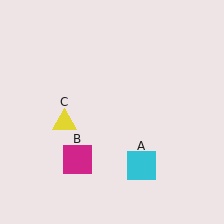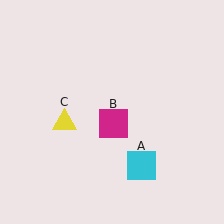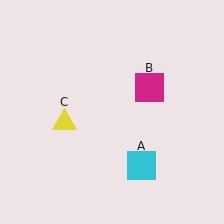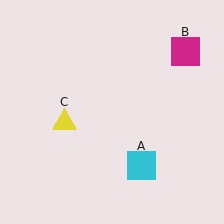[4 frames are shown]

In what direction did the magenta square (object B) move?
The magenta square (object B) moved up and to the right.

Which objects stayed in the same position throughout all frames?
Cyan square (object A) and yellow triangle (object C) remained stationary.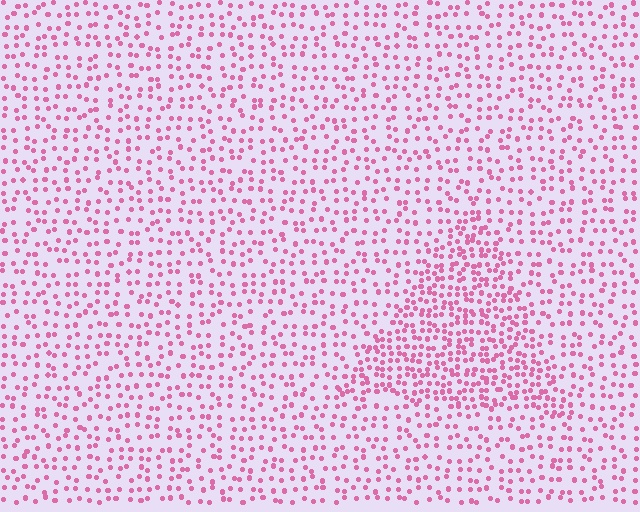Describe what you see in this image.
The image contains small pink elements arranged at two different densities. A triangle-shaped region is visible where the elements are more densely packed than the surrounding area.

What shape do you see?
I see a triangle.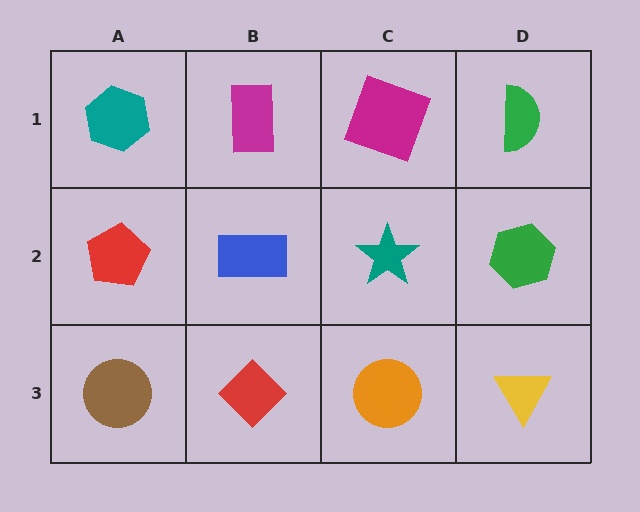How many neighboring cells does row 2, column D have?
3.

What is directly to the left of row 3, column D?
An orange circle.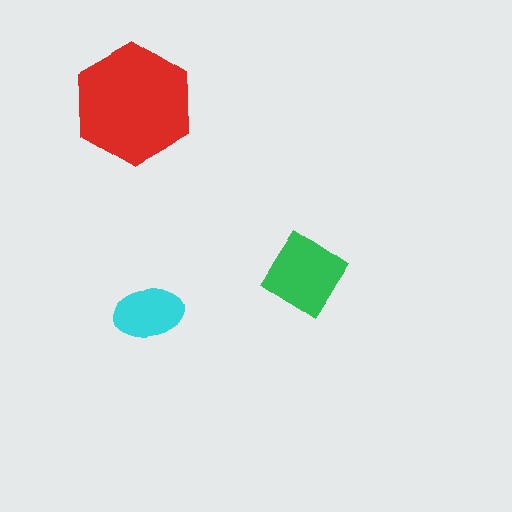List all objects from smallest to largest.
The cyan ellipse, the green diamond, the red hexagon.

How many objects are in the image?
There are 3 objects in the image.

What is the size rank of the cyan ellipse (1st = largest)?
3rd.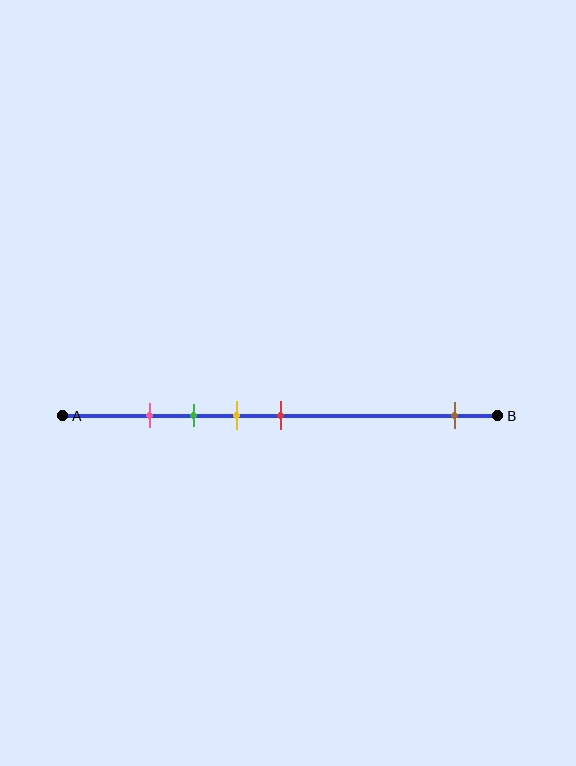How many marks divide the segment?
There are 5 marks dividing the segment.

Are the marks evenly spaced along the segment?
No, the marks are not evenly spaced.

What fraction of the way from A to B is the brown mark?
The brown mark is approximately 90% (0.9) of the way from A to B.